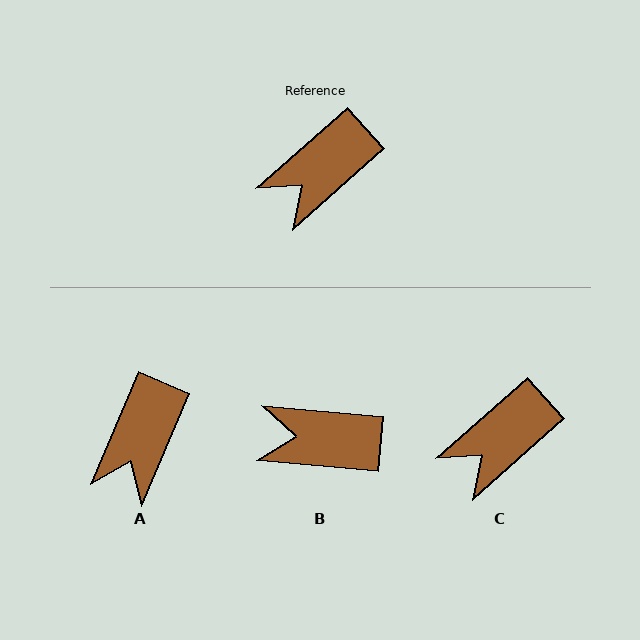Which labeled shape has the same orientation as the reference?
C.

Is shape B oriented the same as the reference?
No, it is off by about 47 degrees.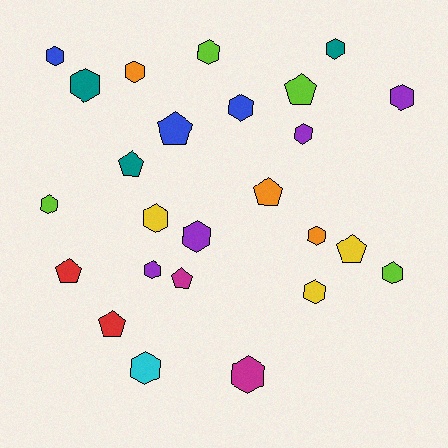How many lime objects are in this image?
There are 4 lime objects.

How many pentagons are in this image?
There are 8 pentagons.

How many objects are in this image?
There are 25 objects.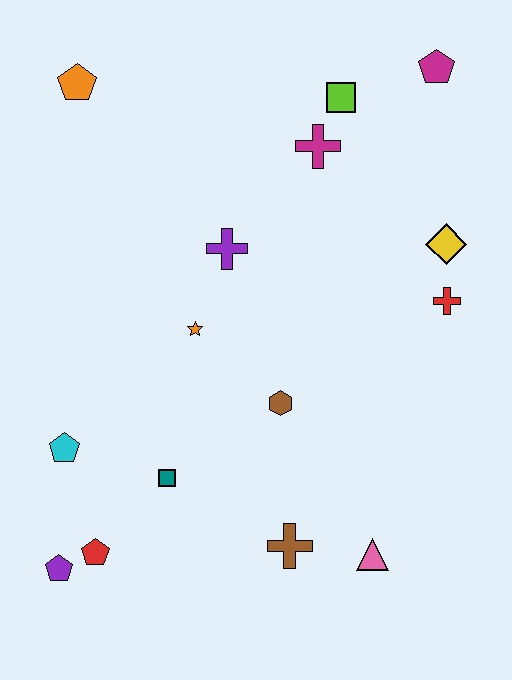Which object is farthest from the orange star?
The magenta pentagon is farthest from the orange star.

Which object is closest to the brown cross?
The pink triangle is closest to the brown cross.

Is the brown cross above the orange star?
No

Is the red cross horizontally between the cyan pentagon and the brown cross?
No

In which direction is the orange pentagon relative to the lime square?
The orange pentagon is to the left of the lime square.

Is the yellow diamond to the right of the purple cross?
Yes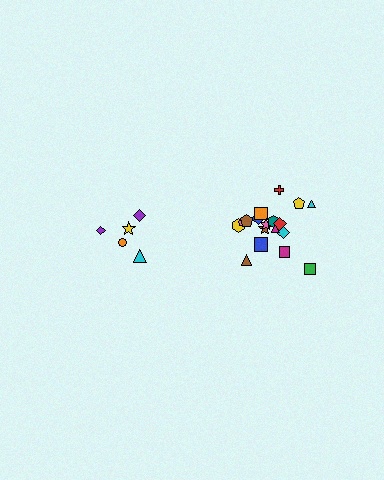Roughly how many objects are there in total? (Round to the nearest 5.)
Roughly 25 objects in total.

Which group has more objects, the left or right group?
The right group.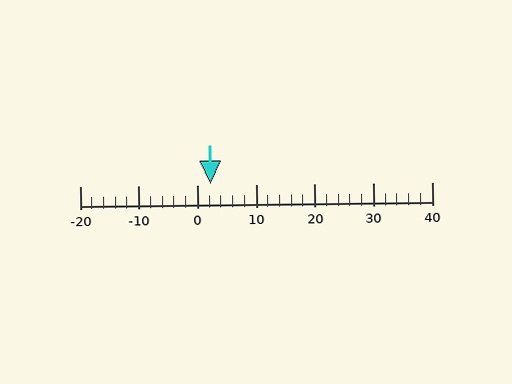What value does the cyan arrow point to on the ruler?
The cyan arrow points to approximately 2.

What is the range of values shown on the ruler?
The ruler shows values from -20 to 40.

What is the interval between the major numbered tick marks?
The major tick marks are spaced 10 units apart.